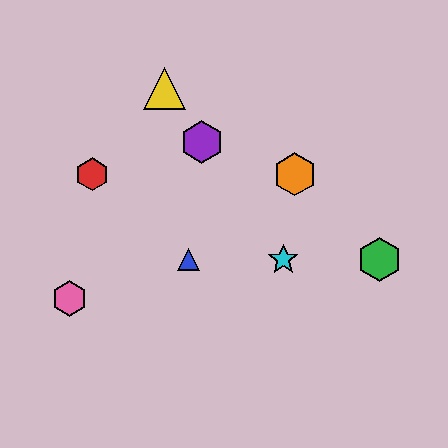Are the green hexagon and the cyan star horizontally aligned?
Yes, both are at y≈260.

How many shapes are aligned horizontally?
3 shapes (the blue triangle, the green hexagon, the cyan star) are aligned horizontally.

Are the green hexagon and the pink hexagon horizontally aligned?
No, the green hexagon is at y≈260 and the pink hexagon is at y≈298.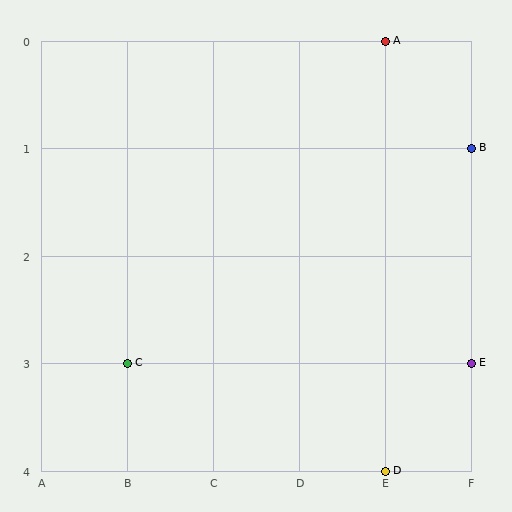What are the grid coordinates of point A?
Point A is at grid coordinates (E, 0).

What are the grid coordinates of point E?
Point E is at grid coordinates (F, 3).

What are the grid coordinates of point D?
Point D is at grid coordinates (E, 4).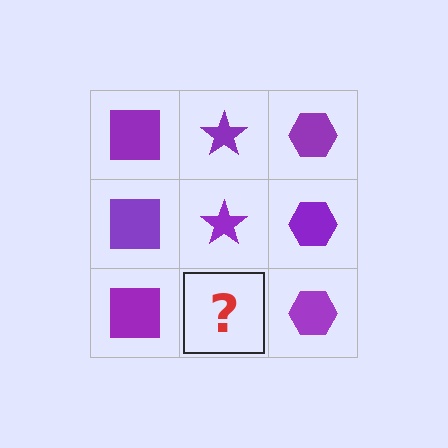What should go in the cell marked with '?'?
The missing cell should contain a purple star.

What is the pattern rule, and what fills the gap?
The rule is that each column has a consistent shape. The gap should be filled with a purple star.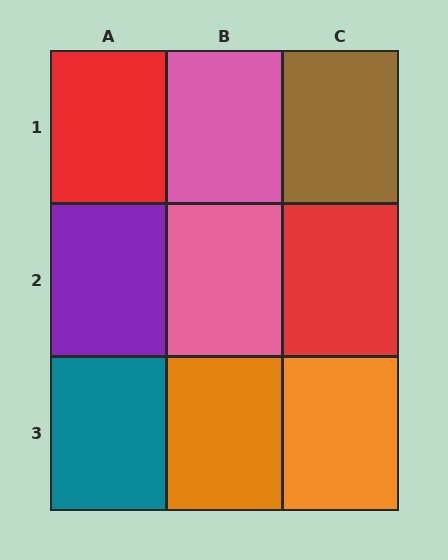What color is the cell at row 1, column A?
Red.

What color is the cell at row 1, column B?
Pink.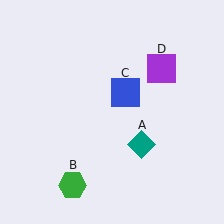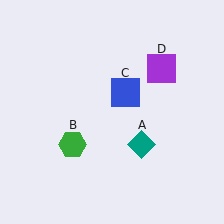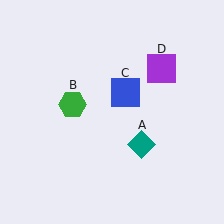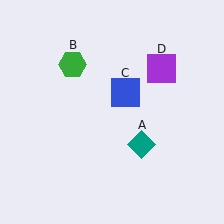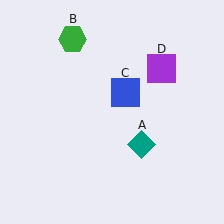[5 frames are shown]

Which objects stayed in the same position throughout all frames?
Teal diamond (object A) and blue square (object C) and purple square (object D) remained stationary.